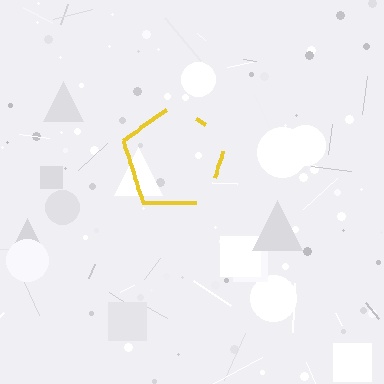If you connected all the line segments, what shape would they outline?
They would outline a pentagon.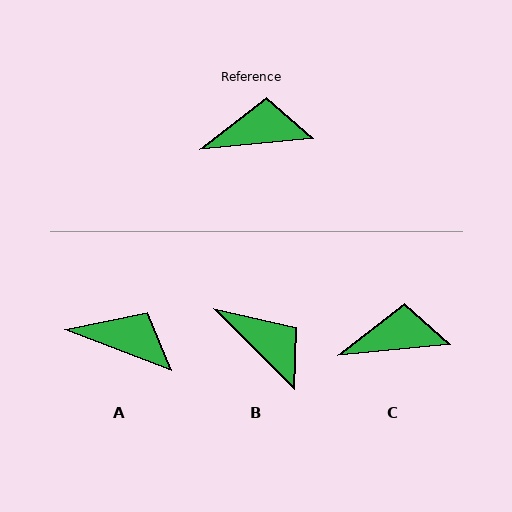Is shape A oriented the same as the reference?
No, it is off by about 27 degrees.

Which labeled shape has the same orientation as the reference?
C.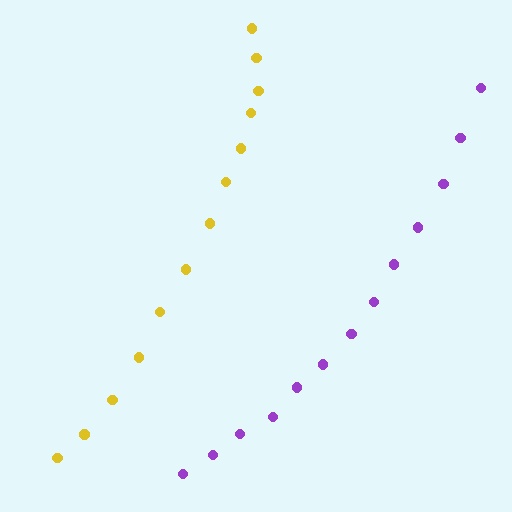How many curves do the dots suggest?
There are 2 distinct paths.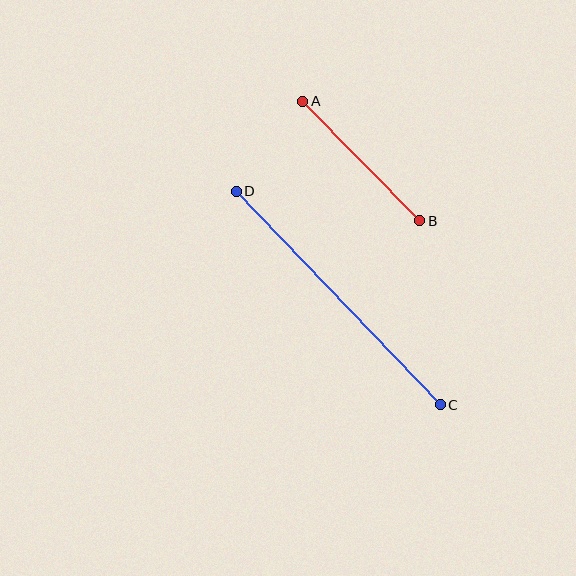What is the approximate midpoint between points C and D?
The midpoint is at approximately (338, 298) pixels.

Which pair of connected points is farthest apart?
Points C and D are farthest apart.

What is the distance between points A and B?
The distance is approximately 167 pixels.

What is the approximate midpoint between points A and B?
The midpoint is at approximately (361, 161) pixels.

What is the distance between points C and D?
The distance is approximately 295 pixels.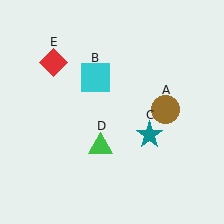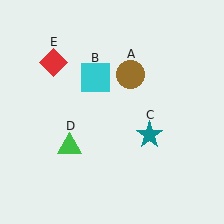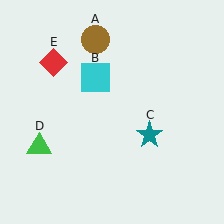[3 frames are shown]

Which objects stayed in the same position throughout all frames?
Cyan square (object B) and teal star (object C) and red diamond (object E) remained stationary.